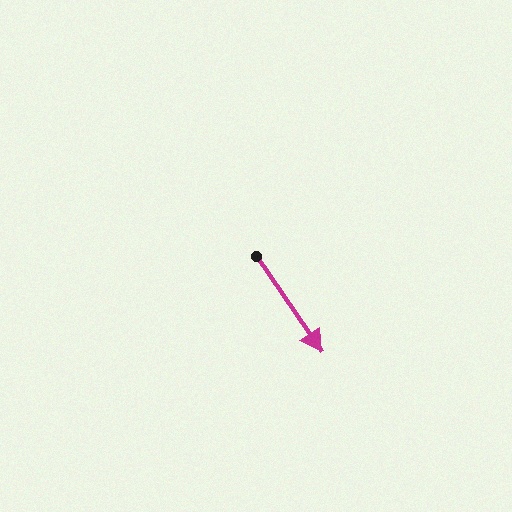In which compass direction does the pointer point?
Southeast.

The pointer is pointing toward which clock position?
Roughly 5 o'clock.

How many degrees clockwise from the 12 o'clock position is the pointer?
Approximately 146 degrees.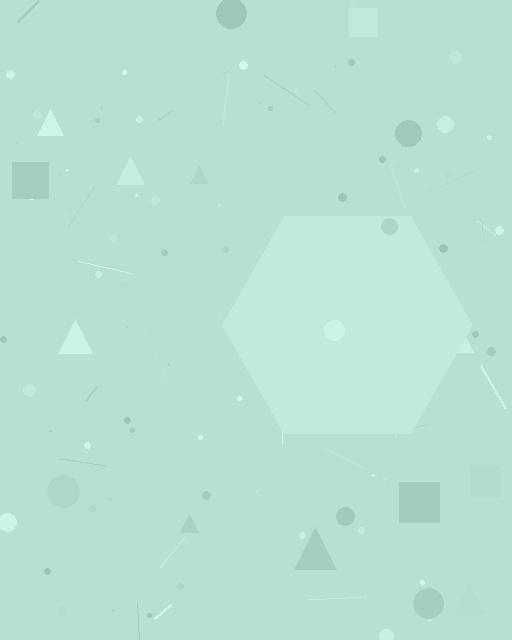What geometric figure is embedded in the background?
A hexagon is embedded in the background.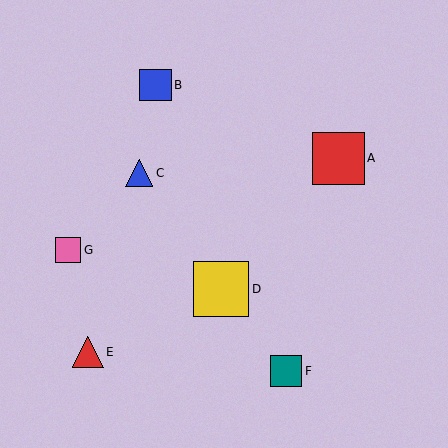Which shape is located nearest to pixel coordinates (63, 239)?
The pink square (labeled G) at (68, 250) is nearest to that location.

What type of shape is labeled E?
Shape E is a red triangle.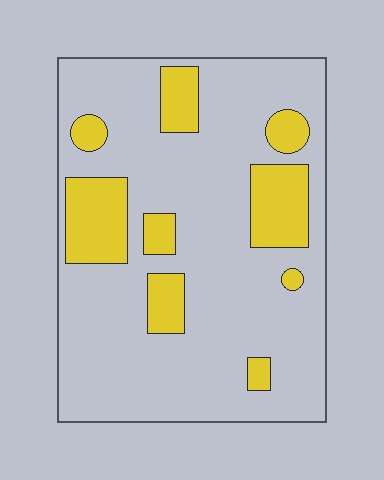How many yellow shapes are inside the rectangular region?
9.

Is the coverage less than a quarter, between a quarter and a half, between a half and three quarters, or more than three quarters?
Less than a quarter.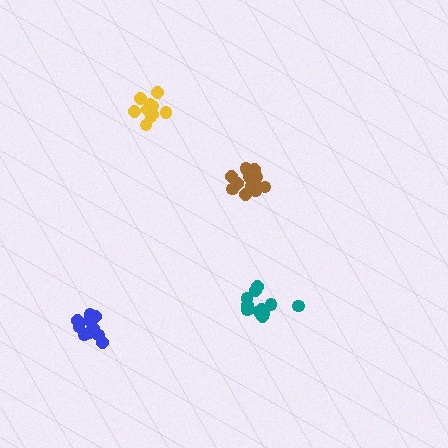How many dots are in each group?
Group 1: 10 dots, Group 2: 12 dots, Group 3: 11 dots, Group 4: 13 dots (46 total).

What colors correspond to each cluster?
The clusters are colored: yellow, blue, teal, brown.